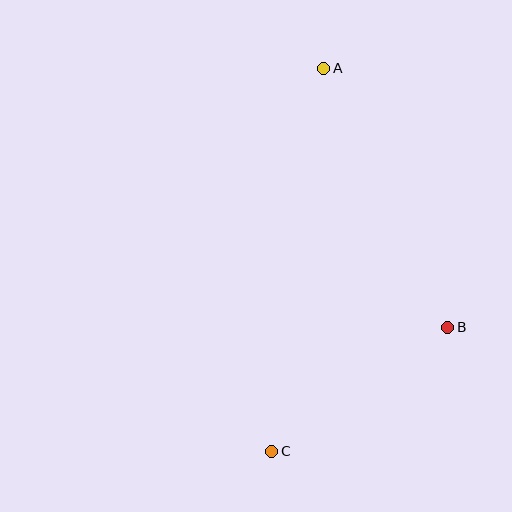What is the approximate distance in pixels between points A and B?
The distance between A and B is approximately 287 pixels.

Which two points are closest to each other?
Points B and C are closest to each other.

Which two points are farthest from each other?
Points A and C are farthest from each other.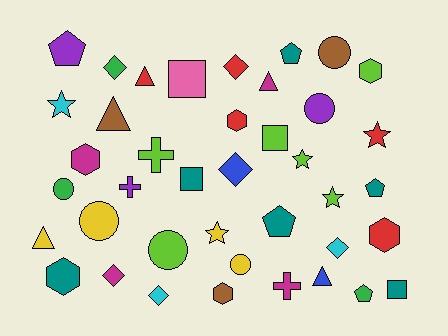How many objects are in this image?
There are 40 objects.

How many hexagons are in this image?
There are 6 hexagons.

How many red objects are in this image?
There are 5 red objects.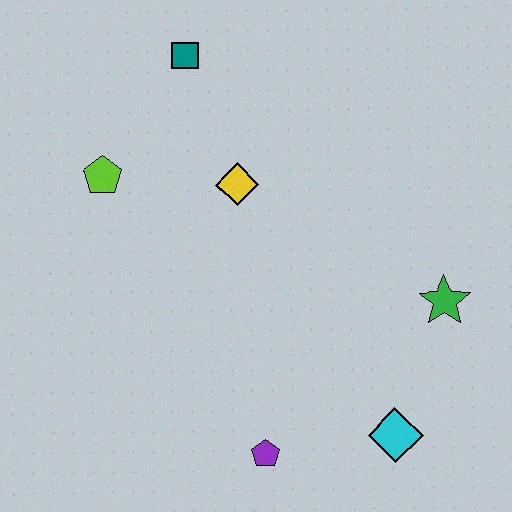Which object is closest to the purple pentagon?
The cyan diamond is closest to the purple pentagon.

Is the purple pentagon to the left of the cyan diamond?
Yes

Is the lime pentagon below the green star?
No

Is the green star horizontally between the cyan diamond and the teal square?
No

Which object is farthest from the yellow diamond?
The cyan diamond is farthest from the yellow diamond.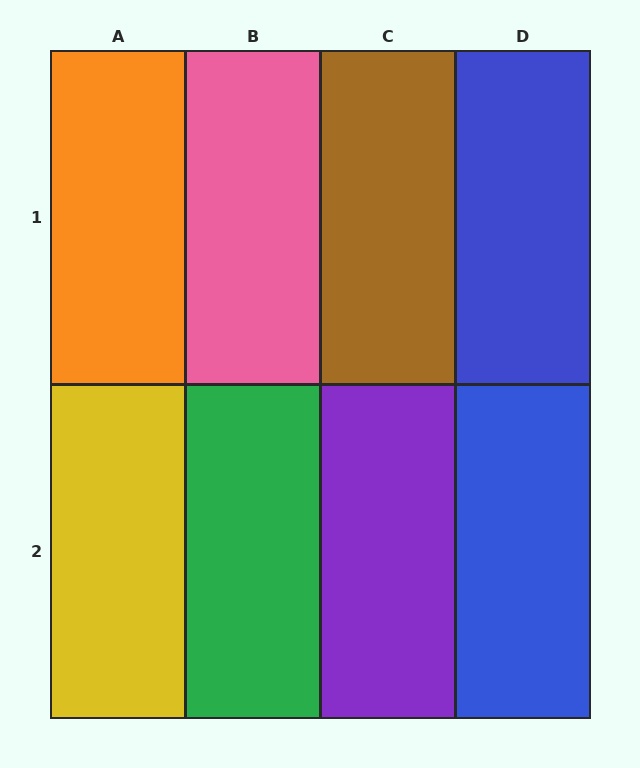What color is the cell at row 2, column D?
Blue.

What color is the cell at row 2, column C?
Purple.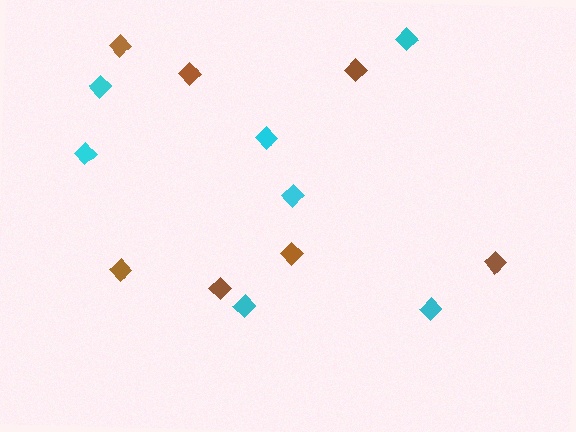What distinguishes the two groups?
There are 2 groups: one group of cyan diamonds (7) and one group of brown diamonds (7).